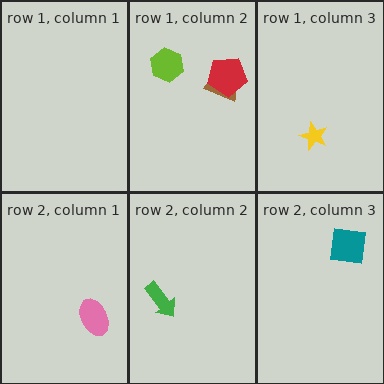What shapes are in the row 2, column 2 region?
The green arrow.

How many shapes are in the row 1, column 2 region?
3.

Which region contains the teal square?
The row 2, column 3 region.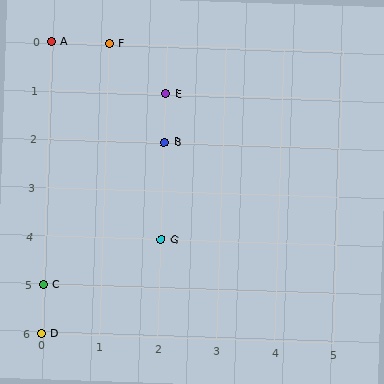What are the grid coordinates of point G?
Point G is at grid coordinates (2, 4).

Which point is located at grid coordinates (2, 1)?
Point E is at (2, 1).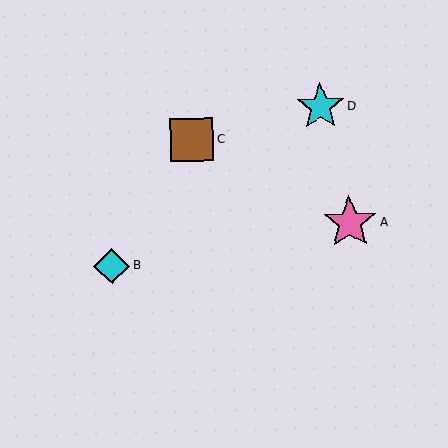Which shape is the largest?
The pink star (labeled A) is the largest.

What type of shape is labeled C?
Shape C is a brown square.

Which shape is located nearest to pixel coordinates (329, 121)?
The cyan star (labeled D) at (320, 107) is nearest to that location.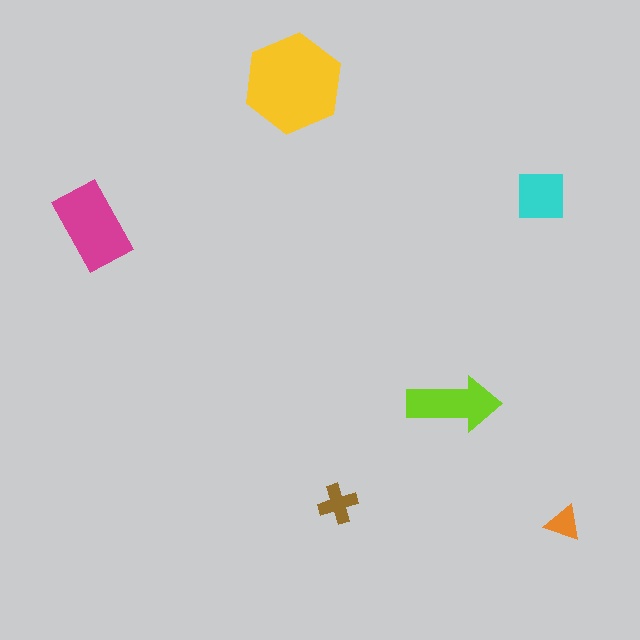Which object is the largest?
The yellow hexagon.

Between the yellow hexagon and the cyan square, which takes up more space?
The yellow hexagon.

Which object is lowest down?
The orange triangle is bottommost.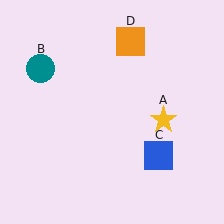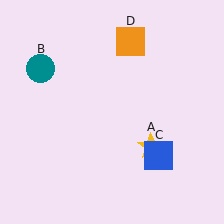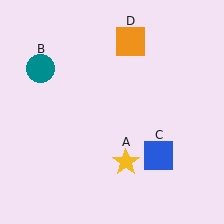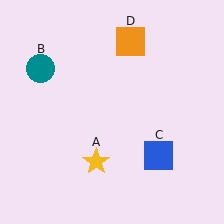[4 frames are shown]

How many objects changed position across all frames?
1 object changed position: yellow star (object A).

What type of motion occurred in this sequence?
The yellow star (object A) rotated clockwise around the center of the scene.